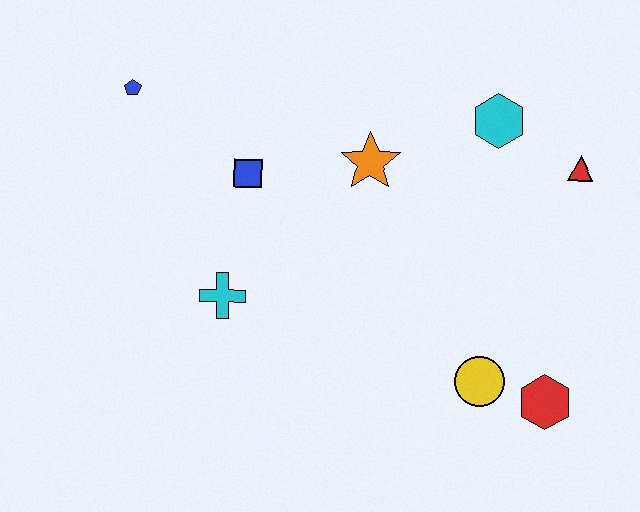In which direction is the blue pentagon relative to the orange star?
The blue pentagon is to the left of the orange star.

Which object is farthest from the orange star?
The red hexagon is farthest from the orange star.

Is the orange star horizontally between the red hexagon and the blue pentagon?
Yes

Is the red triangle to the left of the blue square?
No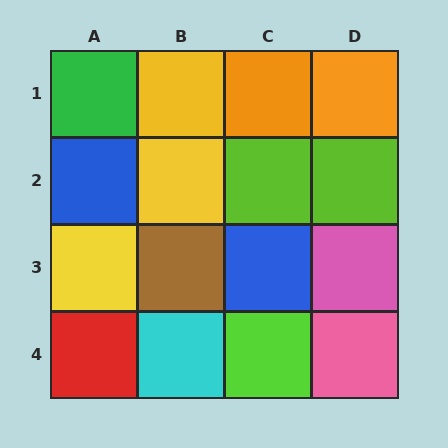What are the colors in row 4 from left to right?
Red, cyan, lime, pink.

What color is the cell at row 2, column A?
Blue.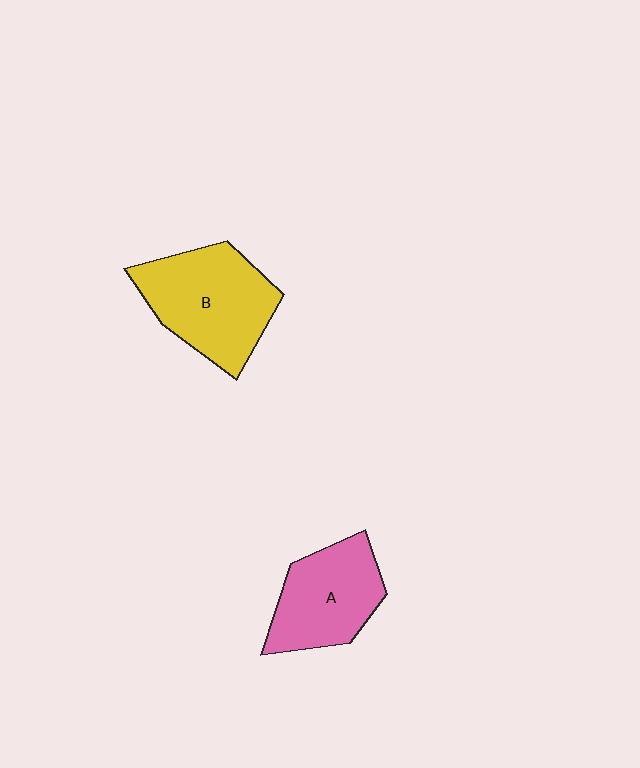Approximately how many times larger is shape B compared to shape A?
Approximately 1.3 times.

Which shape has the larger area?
Shape B (yellow).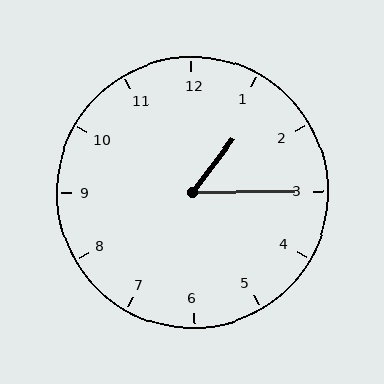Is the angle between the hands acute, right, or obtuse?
It is acute.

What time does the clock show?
1:15.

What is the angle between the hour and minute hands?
Approximately 52 degrees.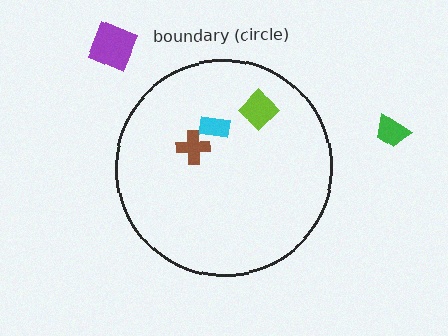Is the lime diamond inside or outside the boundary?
Inside.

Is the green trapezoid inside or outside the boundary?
Outside.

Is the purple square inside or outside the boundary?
Outside.